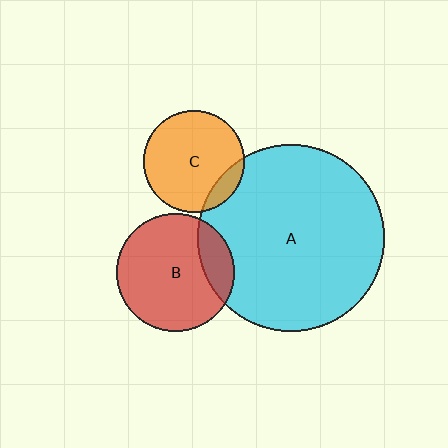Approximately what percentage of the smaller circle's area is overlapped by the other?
Approximately 10%.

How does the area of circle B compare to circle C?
Approximately 1.3 times.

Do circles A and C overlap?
Yes.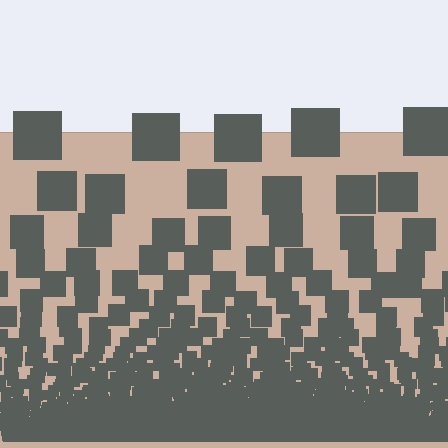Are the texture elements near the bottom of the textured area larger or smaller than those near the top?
Smaller. The gradient is inverted — elements near the bottom are smaller and denser.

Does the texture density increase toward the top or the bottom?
Density increases toward the bottom.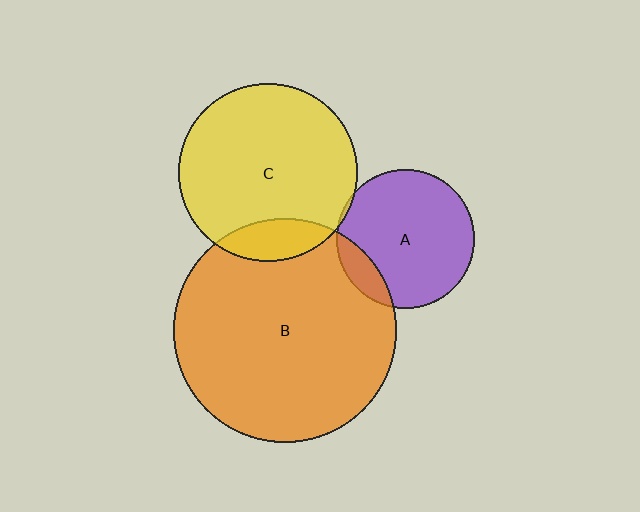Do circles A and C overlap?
Yes.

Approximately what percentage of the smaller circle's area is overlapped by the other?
Approximately 5%.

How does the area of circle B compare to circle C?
Approximately 1.6 times.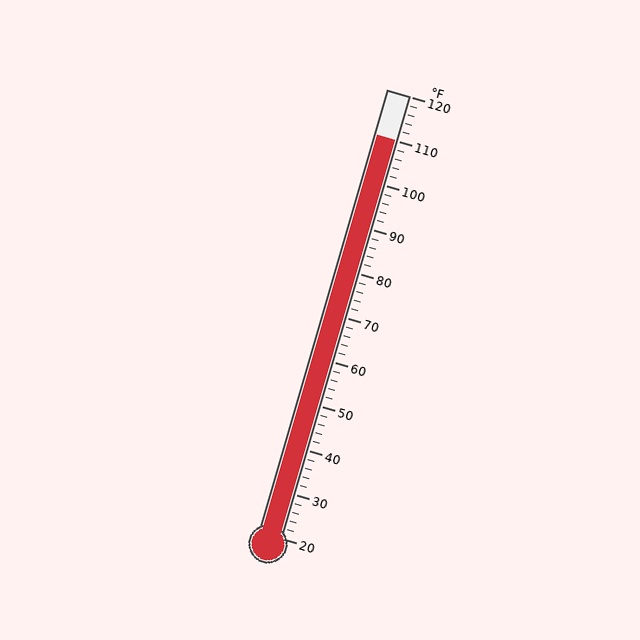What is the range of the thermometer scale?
The thermometer scale ranges from 20°F to 120°F.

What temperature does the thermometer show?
The thermometer shows approximately 110°F.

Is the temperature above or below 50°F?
The temperature is above 50°F.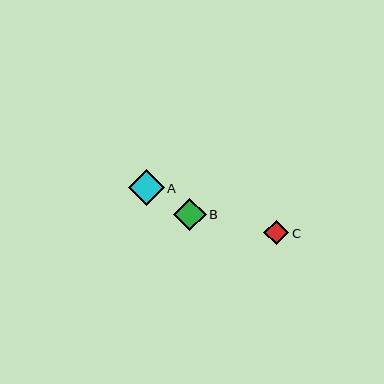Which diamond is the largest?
Diamond A is the largest with a size of approximately 36 pixels.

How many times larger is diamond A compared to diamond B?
Diamond A is approximately 1.1 times the size of diamond B.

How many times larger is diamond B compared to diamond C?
Diamond B is approximately 1.3 times the size of diamond C.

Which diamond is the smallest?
Diamond C is the smallest with a size of approximately 25 pixels.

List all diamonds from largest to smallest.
From largest to smallest: A, B, C.